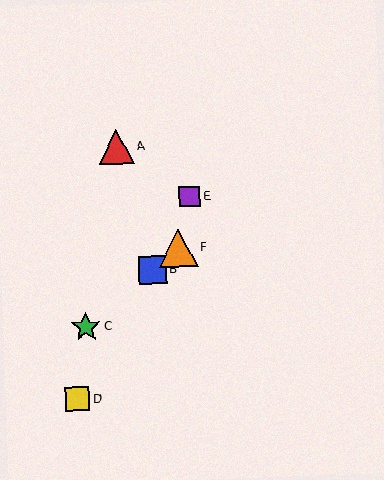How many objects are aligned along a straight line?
3 objects (B, C, F) are aligned along a straight line.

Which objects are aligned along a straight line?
Objects B, C, F are aligned along a straight line.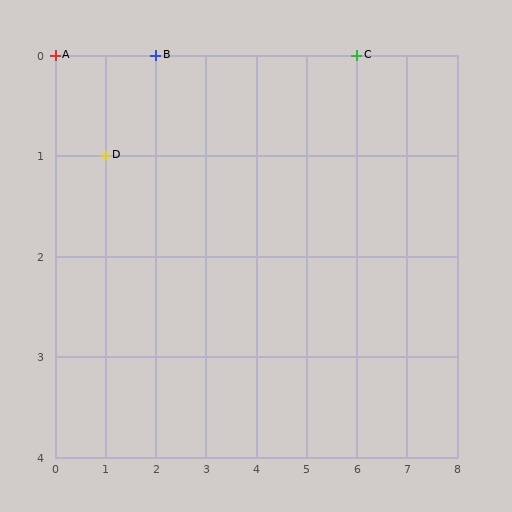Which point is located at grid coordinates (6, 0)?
Point C is at (6, 0).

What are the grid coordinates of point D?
Point D is at grid coordinates (1, 1).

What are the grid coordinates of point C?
Point C is at grid coordinates (6, 0).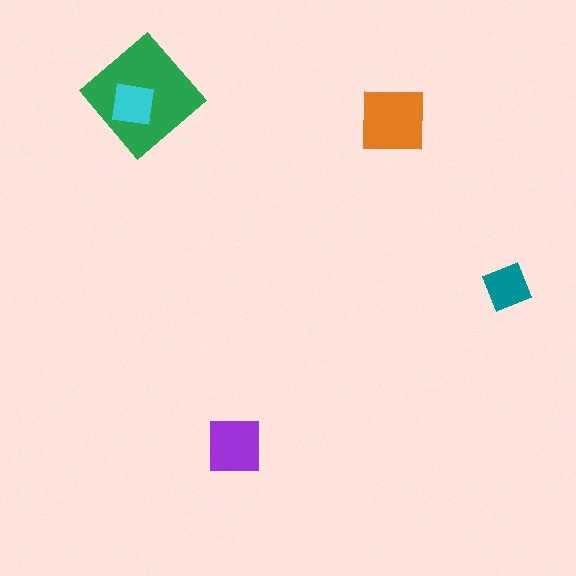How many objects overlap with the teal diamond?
0 objects overlap with the teal diamond.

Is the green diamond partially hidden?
Yes, it is partially covered by another shape.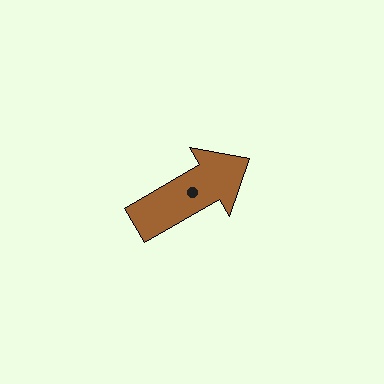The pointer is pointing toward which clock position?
Roughly 2 o'clock.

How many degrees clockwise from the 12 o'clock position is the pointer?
Approximately 60 degrees.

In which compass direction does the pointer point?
Northeast.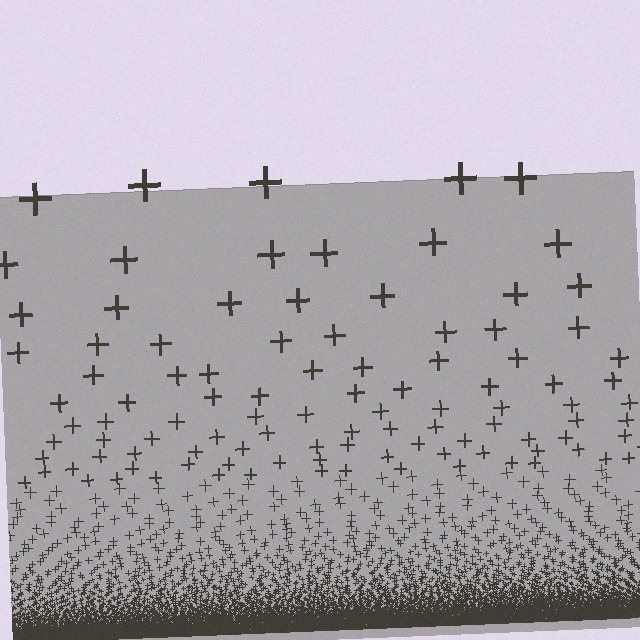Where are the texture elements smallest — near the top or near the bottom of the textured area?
Near the bottom.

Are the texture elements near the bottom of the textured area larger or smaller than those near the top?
Smaller. The gradient is inverted — elements near the bottom are smaller and denser.